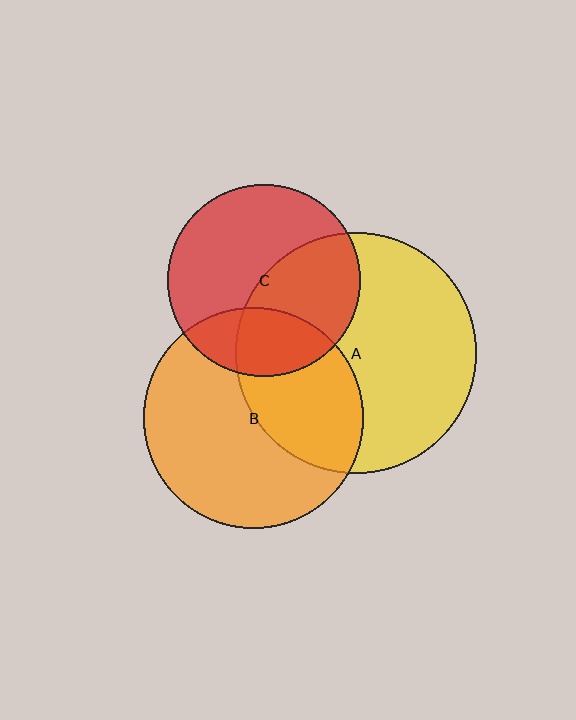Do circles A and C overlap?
Yes.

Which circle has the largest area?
Circle A (yellow).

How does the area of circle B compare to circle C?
Approximately 1.3 times.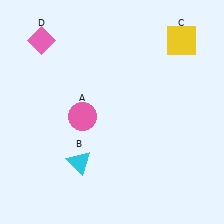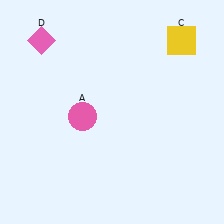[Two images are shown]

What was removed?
The cyan triangle (B) was removed in Image 2.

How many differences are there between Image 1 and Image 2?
There is 1 difference between the two images.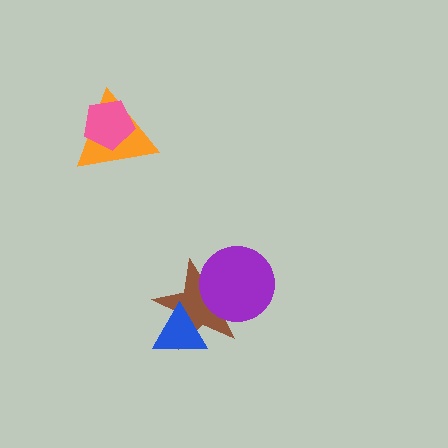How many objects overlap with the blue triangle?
1 object overlaps with the blue triangle.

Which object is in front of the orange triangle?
The pink pentagon is in front of the orange triangle.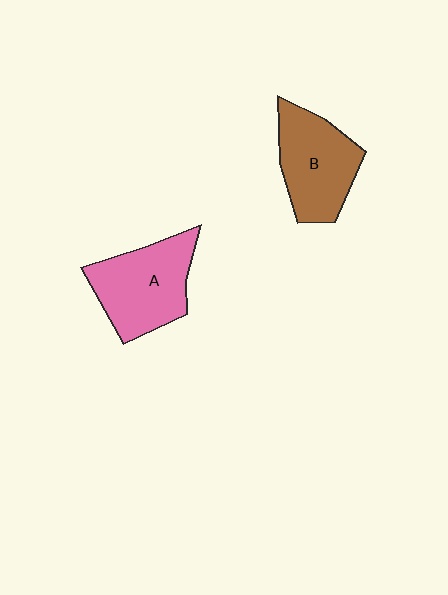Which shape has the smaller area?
Shape B (brown).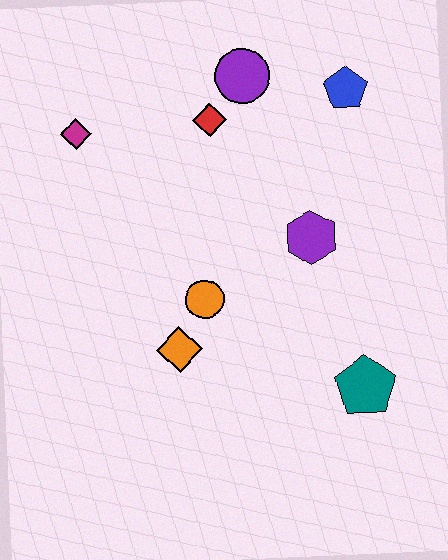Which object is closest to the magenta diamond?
The red diamond is closest to the magenta diamond.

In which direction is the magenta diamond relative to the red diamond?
The magenta diamond is to the left of the red diamond.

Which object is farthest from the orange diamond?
The blue pentagon is farthest from the orange diamond.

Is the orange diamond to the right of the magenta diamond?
Yes